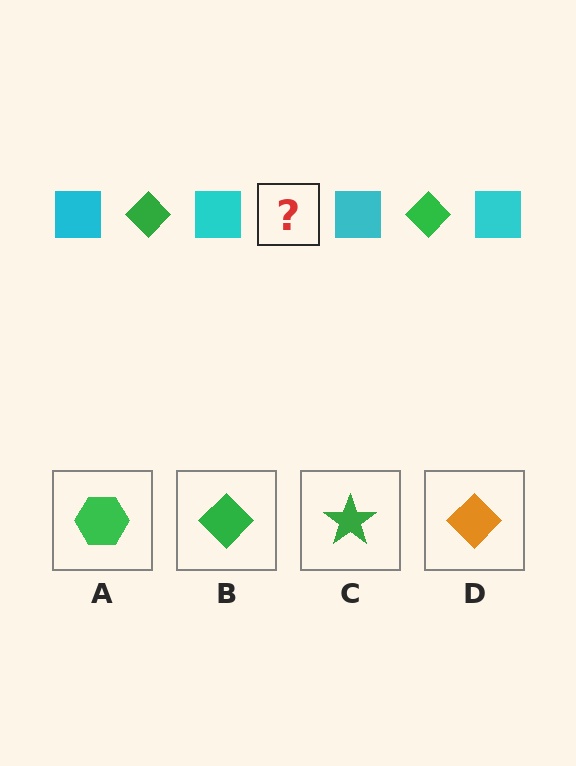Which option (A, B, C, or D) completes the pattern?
B.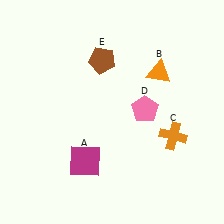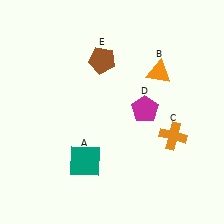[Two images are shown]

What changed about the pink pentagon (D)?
In Image 1, D is pink. In Image 2, it changed to magenta.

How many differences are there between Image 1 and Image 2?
There are 2 differences between the two images.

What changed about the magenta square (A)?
In Image 1, A is magenta. In Image 2, it changed to teal.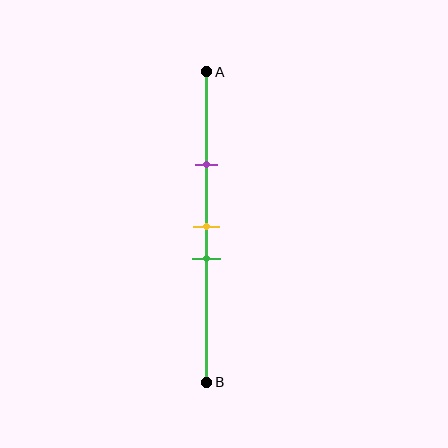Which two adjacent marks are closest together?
The yellow and green marks are the closest adjacent pair.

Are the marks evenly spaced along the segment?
No, the marks are not evenly spaced.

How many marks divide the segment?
There are 3 marks dividing the segment.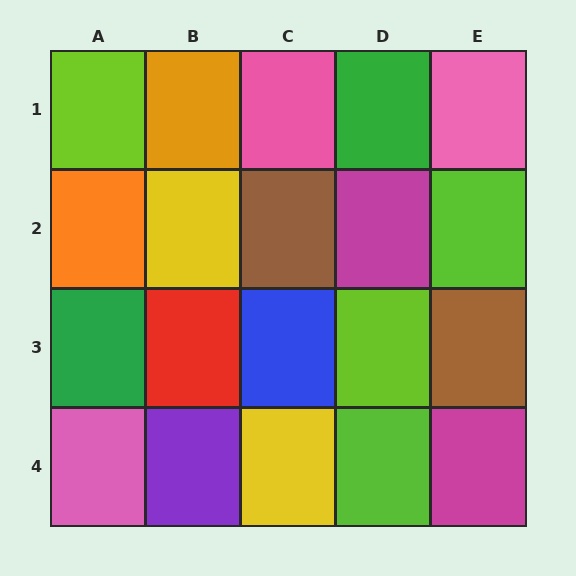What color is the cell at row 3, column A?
Green.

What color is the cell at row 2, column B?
Yellow.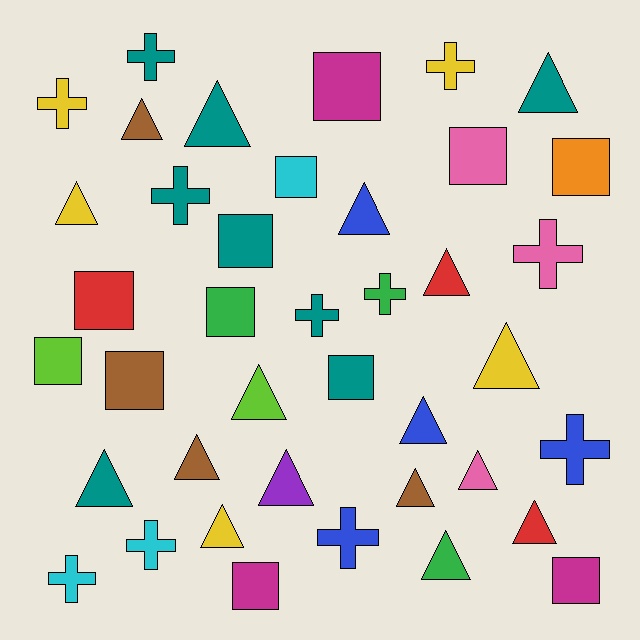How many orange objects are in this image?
There is 1 orange object.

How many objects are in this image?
There are 40 objects.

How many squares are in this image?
There are 12 squares.